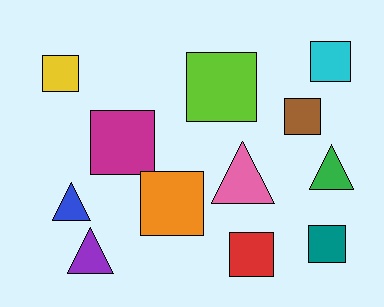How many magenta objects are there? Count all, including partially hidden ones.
There is 1 magenta object.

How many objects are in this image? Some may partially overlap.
There are 12 objects.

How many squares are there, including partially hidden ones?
There are 8 squares.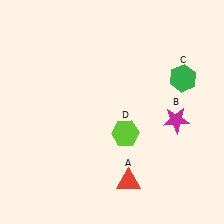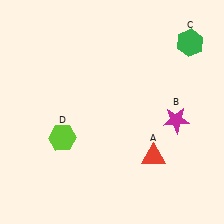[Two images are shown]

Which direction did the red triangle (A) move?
The red triangle (A) moved right.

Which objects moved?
The objects that moved are: the red triangle (A), the green hexagon (C), the lime hexagon (D).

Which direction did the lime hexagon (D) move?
The lime hexagon (D) moved left.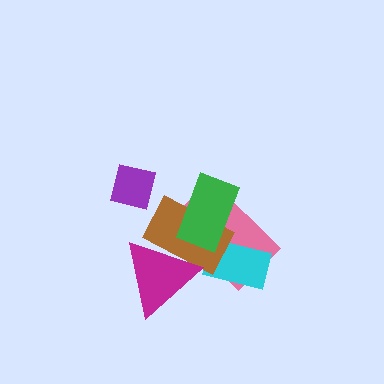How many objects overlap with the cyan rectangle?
2 objects overlap with the cyan rectangle.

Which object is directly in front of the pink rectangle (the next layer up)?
The cyan rectangle is directly in front of the pink rectangle.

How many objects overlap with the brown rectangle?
4 objects overlap with the brown rectangle.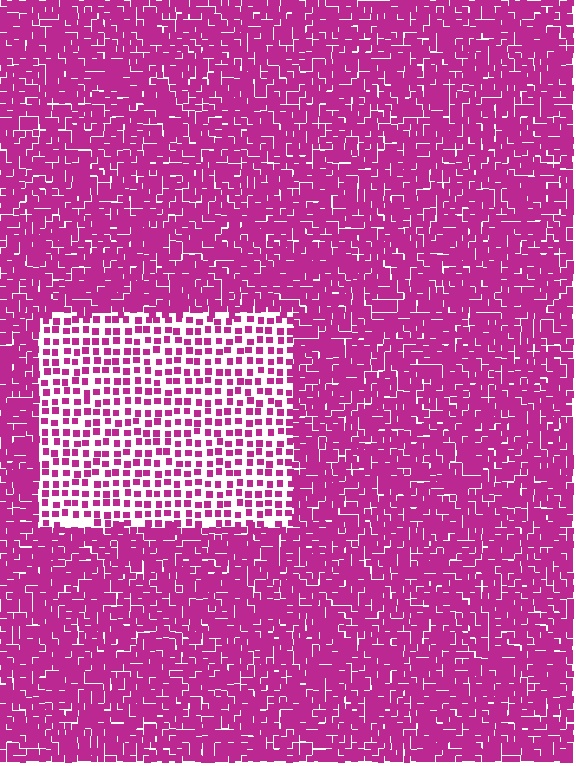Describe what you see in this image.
The image contains small magenta elements arranged at two different densities. A rectangle-shaped region is visible where the elements are less densely packed than the surrounding area.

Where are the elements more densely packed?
The elements are more densely packed outside the rectangle boundary.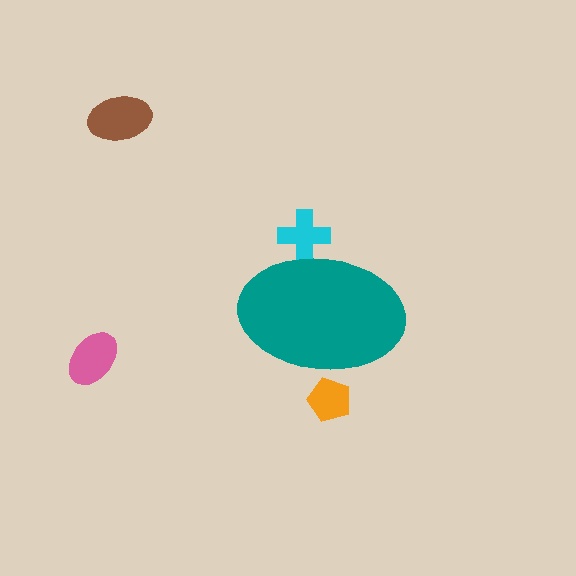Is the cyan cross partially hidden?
Yes, the cyan cross is partially hidden behind the teal ellipse.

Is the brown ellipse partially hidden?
No, the brown ellipse is fully visible.